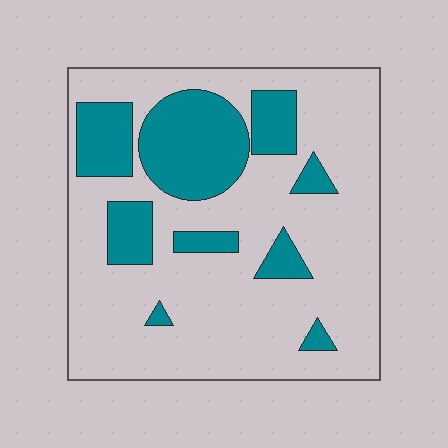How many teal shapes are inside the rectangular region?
9.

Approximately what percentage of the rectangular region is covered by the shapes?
Approximately 25%.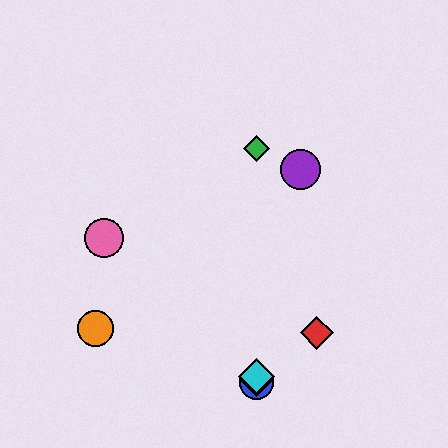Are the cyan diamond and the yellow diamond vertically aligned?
Yes, both are at x≈257.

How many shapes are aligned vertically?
4 shapes (the blue circle, the green diamond, the yellow diamond, the cyan diamond) are aligned vertically.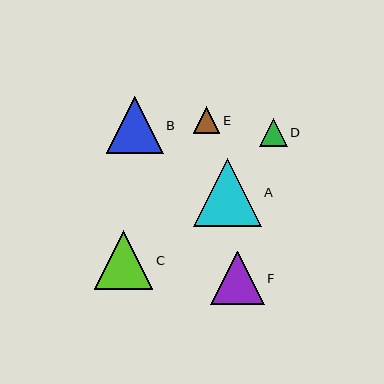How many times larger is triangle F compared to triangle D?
Triangle F is approximately 1.9 times the size of triangle D.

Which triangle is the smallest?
Triangle E is the smallest with a size of approximately 27 pixels.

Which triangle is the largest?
Triangle A is the largest with a size of approximately 68 pixels.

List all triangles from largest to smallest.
From largest to smallest: A, C, B, F, D, E.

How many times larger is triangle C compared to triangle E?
Triangle C is approximately 2.2 times the size of triangle E.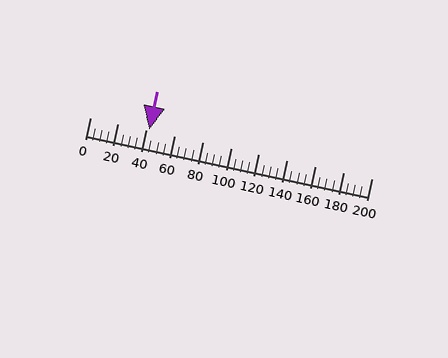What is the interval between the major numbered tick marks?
The major tick marks are spaced 20 units apart.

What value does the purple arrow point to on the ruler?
The purple arrow points to approximately 42.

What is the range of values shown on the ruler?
The ruler shows values from 0 to 200.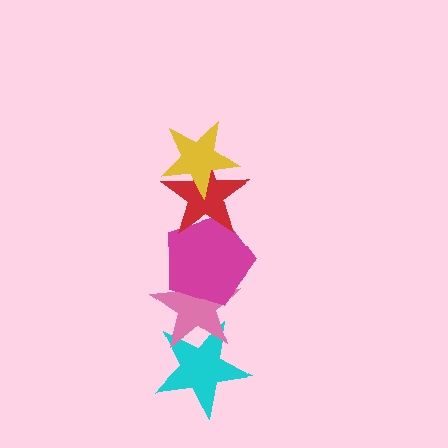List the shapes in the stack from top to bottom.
From top to bottom: the yellow star, the red star, the magenta pentagon, the pink star, the cyan star.